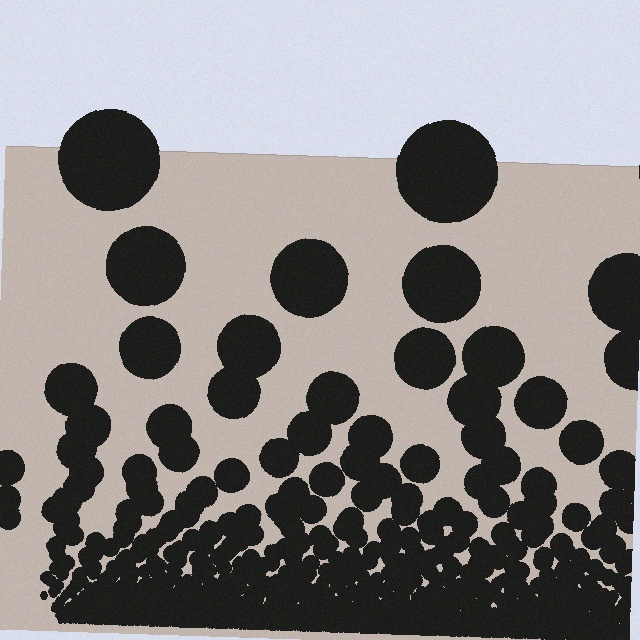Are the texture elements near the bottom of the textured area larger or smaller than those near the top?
Smaller. The gradient is inverted — elements near the bottom are smaller and denser.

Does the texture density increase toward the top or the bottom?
Density increases toward the bottom.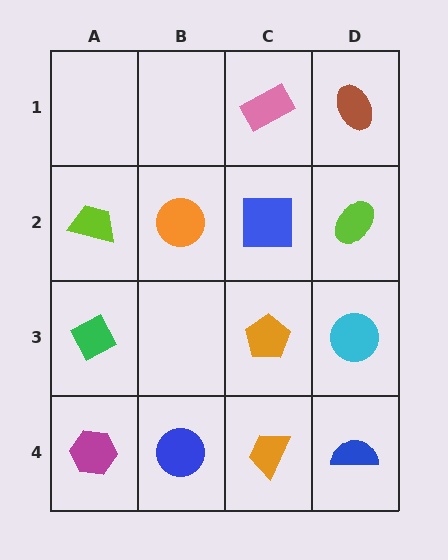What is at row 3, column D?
A cyan circle.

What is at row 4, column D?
A blue semicircle.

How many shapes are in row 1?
2 shapes.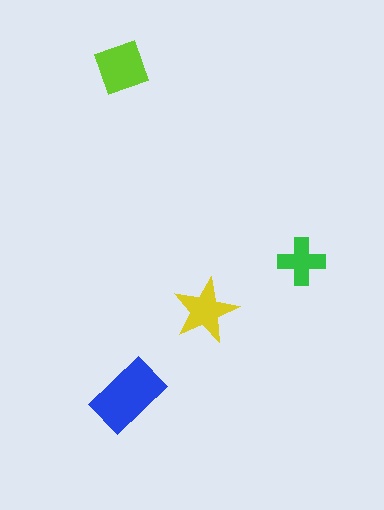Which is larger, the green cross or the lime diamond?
The lime diamond.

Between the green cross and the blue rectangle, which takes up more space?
The blue rectangle.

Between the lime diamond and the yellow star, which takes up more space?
The lime diamond.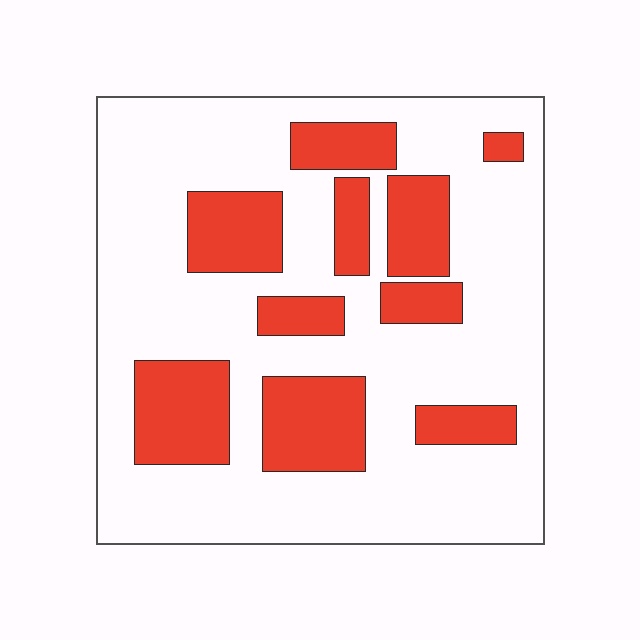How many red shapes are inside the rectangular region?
10.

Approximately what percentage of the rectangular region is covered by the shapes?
Approximately 25%.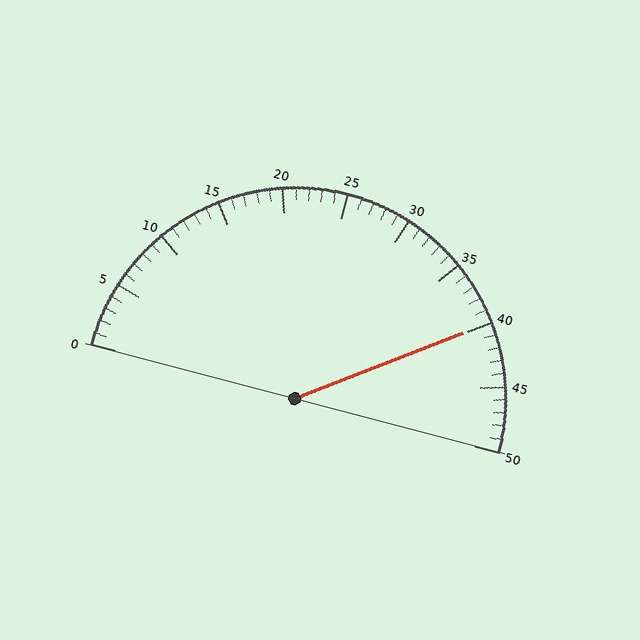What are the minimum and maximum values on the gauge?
The gauge ranges from 0 to 50.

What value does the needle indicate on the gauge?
The needle indicates approximately 40.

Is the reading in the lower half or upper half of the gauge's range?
The reading is in the upper half of the range (0 to 50).